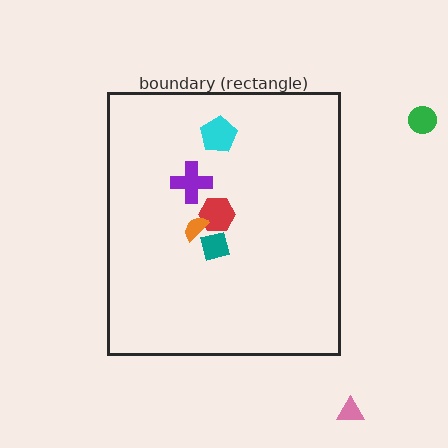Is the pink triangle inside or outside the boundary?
Outside.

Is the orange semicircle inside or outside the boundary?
Inside.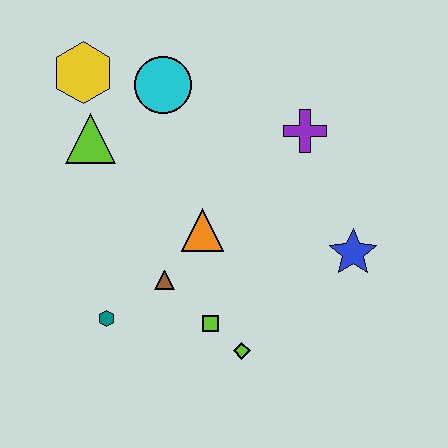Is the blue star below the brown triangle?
No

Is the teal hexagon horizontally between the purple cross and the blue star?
No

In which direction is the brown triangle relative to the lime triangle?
The brown triangle is below the lime triangle.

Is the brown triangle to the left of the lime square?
Yes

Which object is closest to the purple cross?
The blue star is closest to the purple cross.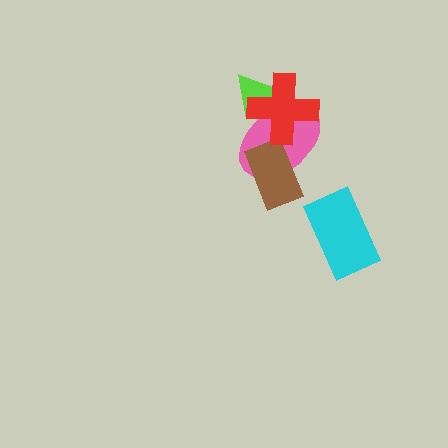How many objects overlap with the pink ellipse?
3 objects overlap with the pink ellipse.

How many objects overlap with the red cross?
2 objects overlap with the red cross.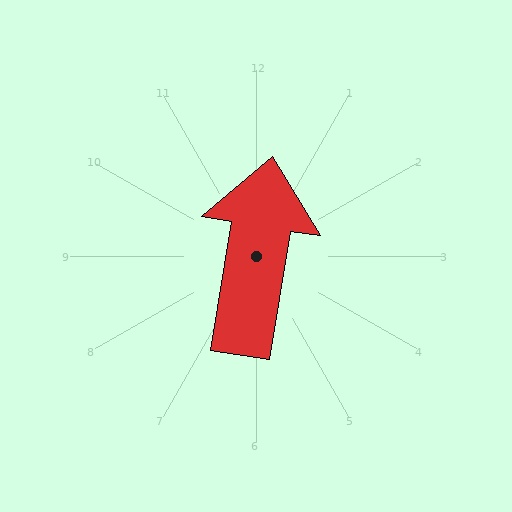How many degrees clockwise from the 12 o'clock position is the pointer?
Approximately 9 degrees.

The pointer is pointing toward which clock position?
Roughly 12 o'clock.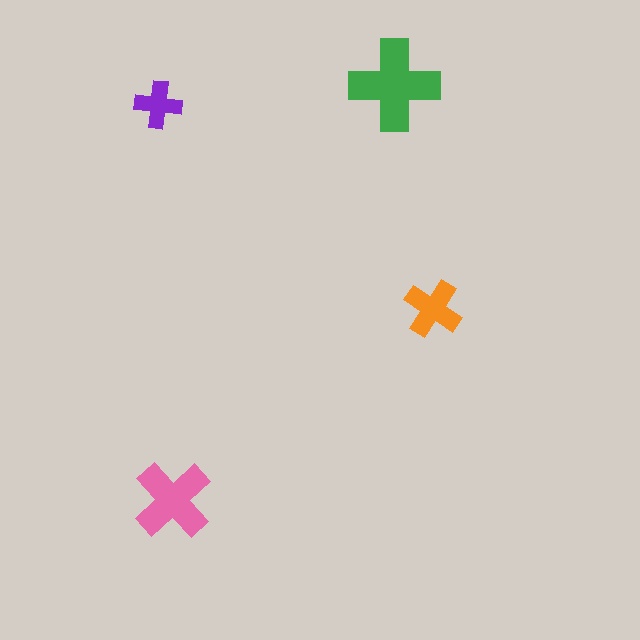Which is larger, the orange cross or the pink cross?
The pink one.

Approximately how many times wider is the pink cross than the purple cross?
About 1.5 times wider.